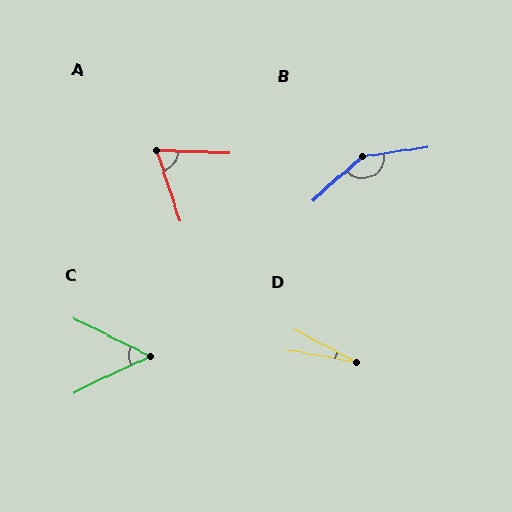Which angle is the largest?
B, at approximately 147 degrees.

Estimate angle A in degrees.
Approximately 69 degrees.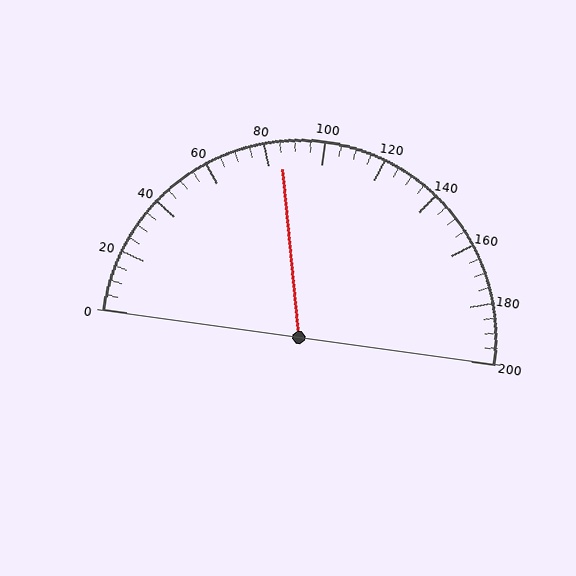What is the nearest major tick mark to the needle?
The nearest major tick mark is 80.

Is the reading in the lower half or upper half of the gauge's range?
The reading is in the lower half of the range (0 to 200).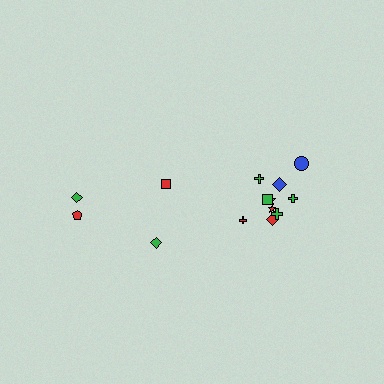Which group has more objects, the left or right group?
The right group.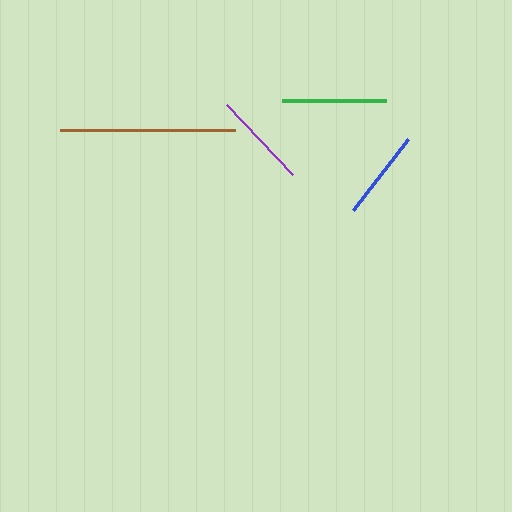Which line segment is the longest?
The brown line is the longest at approximately 174 pixels.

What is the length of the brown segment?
The brown segment is approximately 174 pixels long.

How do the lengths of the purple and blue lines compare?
The purple and blue lines are approximately the same length.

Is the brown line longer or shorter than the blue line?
The brown line is longer than the blue line.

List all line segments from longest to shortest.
From longest to shortest: brown, green, purple, blue.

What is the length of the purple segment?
The purple segment is approximately 96 pixels long.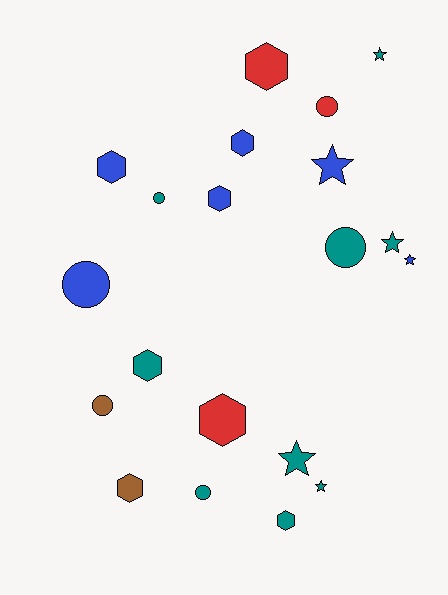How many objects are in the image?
There are 20 objects.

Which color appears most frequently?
Teal, with 9 objects.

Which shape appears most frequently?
Hexagon, with 8 objects.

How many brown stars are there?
There are no brown stars.